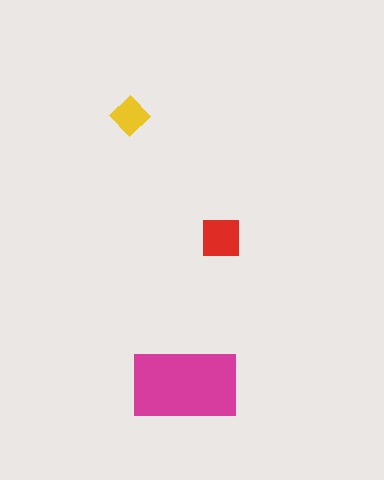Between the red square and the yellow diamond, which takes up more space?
The red square.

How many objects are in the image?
There are 3 objects in the image.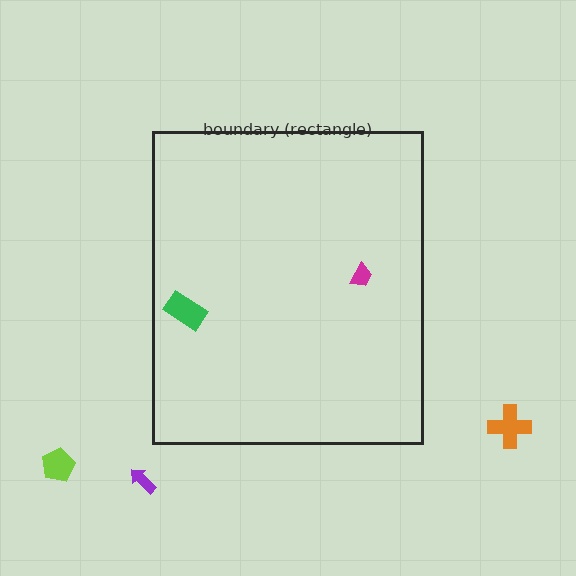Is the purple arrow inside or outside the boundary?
Outside.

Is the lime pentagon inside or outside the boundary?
Outside.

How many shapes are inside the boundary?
2 inside, 3 outside.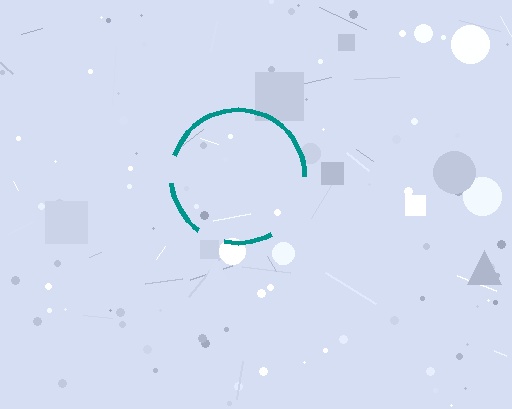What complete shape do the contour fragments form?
The contour fragments form a circle.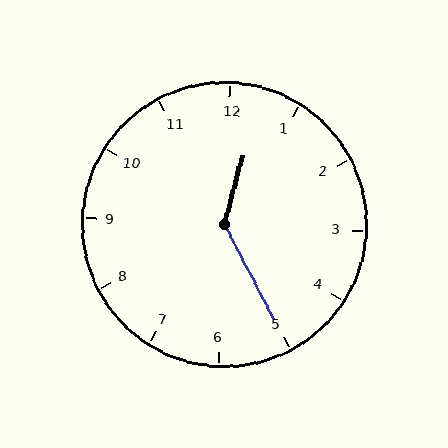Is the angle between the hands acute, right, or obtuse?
It is obtuse.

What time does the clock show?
12:25.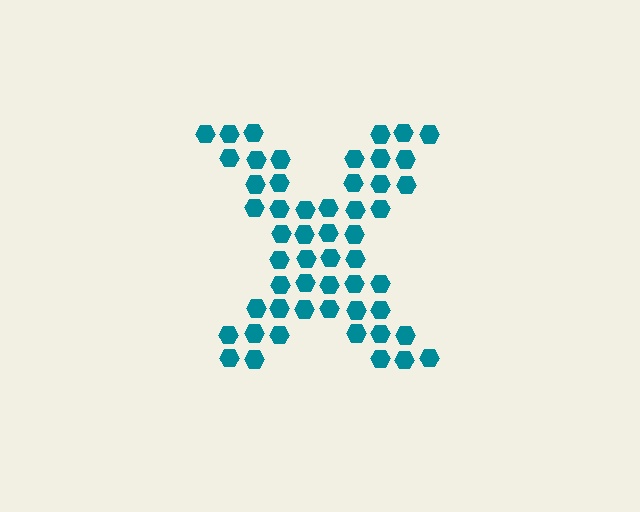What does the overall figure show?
The overall figure shows the letter X.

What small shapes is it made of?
It is made of small hexagons.